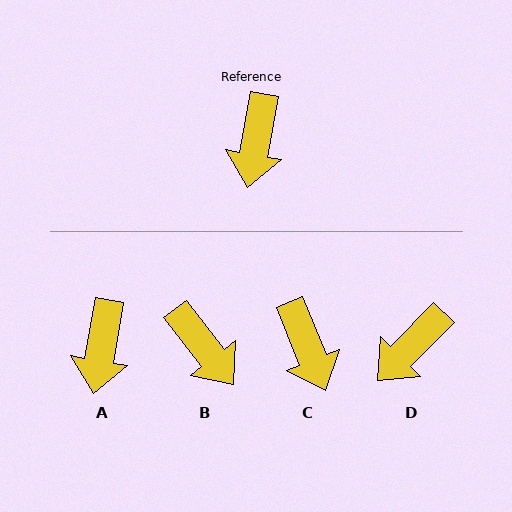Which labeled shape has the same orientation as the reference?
A.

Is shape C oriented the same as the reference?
No, it is off by about 32 degrees.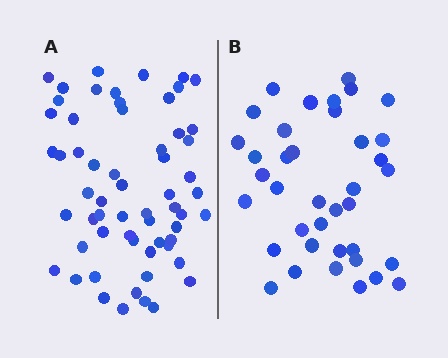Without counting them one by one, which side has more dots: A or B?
Region A (the left region) has more dots.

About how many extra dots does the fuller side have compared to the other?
Region A has approximately 20 more dots than region B.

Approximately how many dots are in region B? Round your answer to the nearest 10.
About 40 dots. (The exact count is 38, which rounds to 40.)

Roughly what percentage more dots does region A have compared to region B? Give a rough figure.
About 60% more.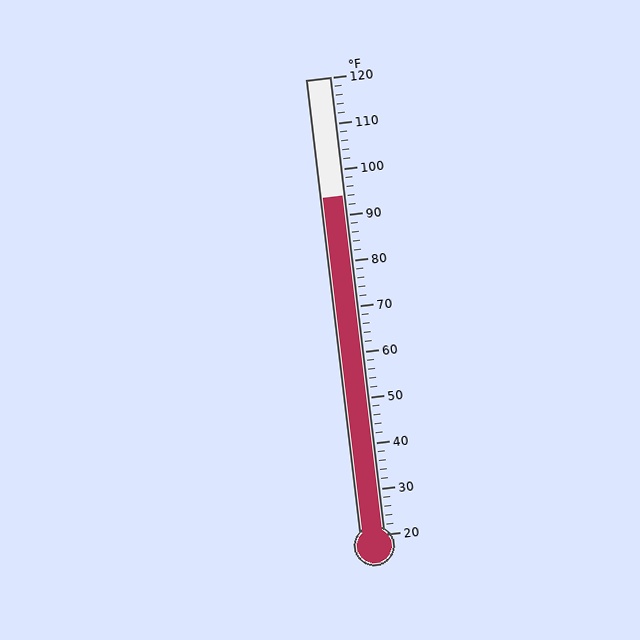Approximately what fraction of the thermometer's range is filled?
The thermometer is filled to approximately 75% of its range.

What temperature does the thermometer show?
The thermometer shows approximately 94°F.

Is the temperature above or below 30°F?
The temperature is above 30°F.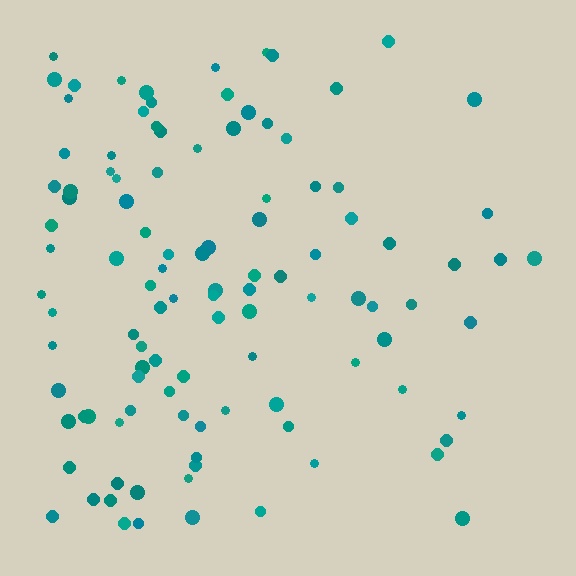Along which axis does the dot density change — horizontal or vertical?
Horizontal.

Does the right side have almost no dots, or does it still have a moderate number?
Still a moderate number, just noticeably fewer than the left.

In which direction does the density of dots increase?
From right to left, with the left side densest.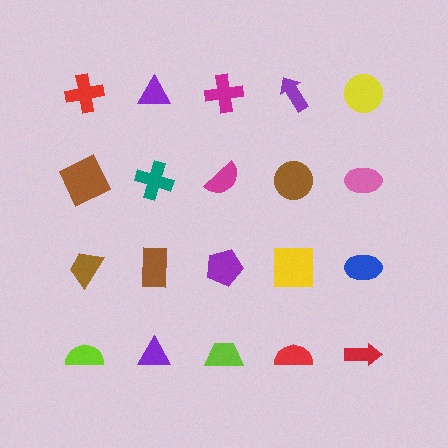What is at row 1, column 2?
A purple triangle.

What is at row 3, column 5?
A blue ellipse.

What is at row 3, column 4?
A yellow square.